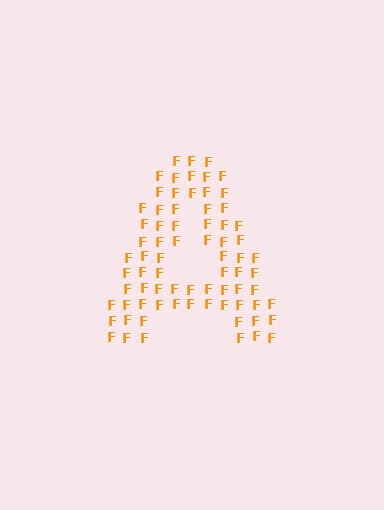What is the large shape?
The large shape is the letter A.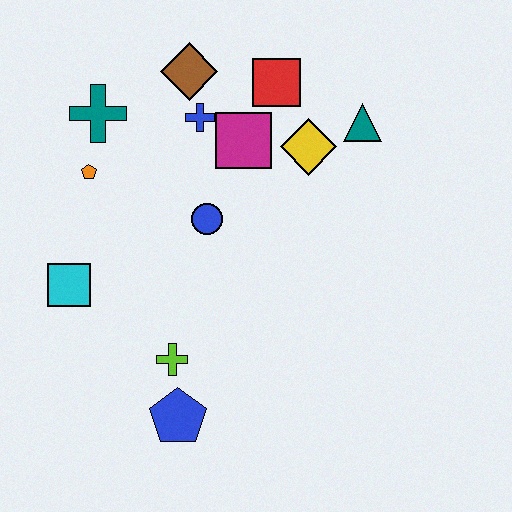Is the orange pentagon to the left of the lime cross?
Yes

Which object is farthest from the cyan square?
The teal triangle is farthest from the cyan square.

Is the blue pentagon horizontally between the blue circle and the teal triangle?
No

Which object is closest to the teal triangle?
The yellow diamond is closest to the teal triangle.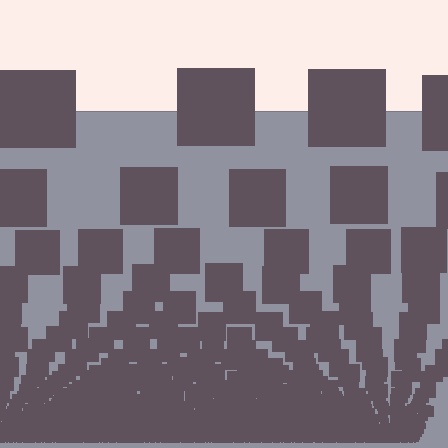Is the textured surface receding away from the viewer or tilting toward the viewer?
The surface appears to tilt toward the viewer. Texture elements get larger and sparser toward the top.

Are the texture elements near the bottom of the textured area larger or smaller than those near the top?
Smaller. The gradient is inverted — elements near the bottom are smaller and denser.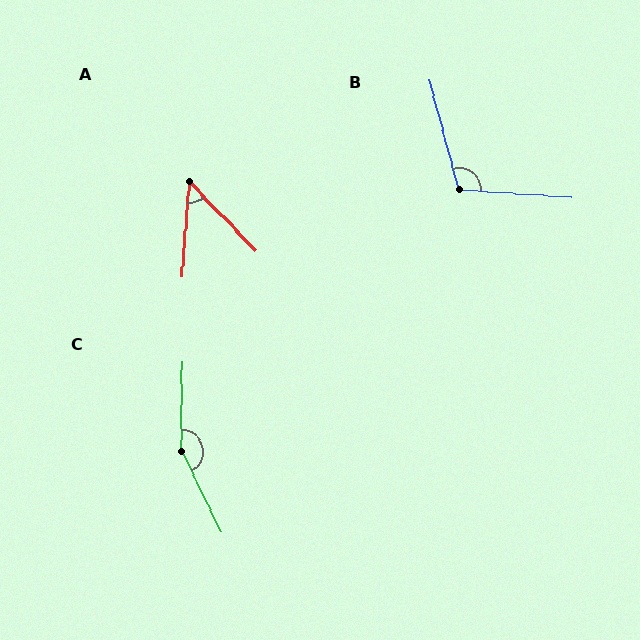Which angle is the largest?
C, at approximately 154 degrees.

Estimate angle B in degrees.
Approximately 109 degrees.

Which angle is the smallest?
A, at approximately 48 degrees.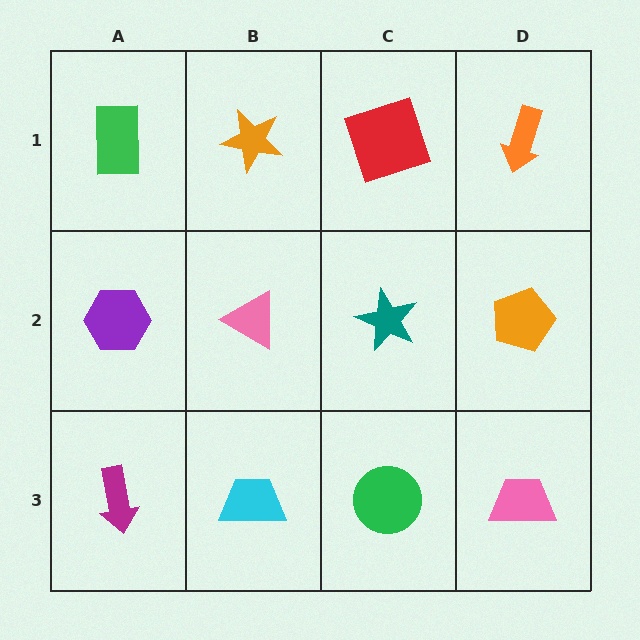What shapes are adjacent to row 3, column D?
An orange pentagon (row 2, column D), a green circle (row 3, column C).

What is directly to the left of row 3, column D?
A green circle.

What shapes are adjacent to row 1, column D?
An orange pentagon (row 2, column D), a red square (row 1, column C).